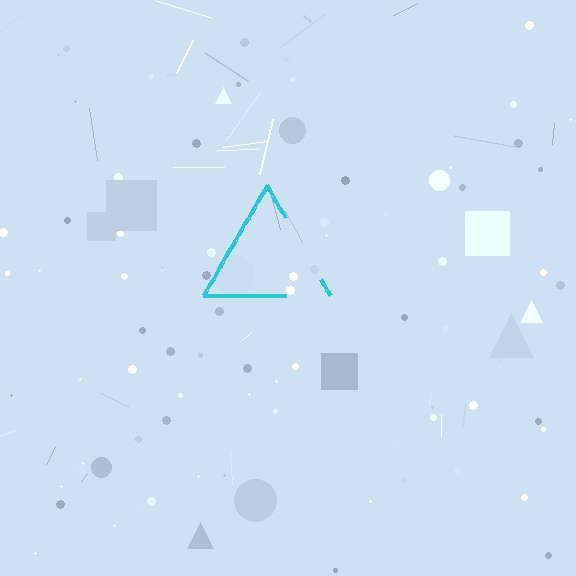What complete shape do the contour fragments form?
The contour fragments form a triangle.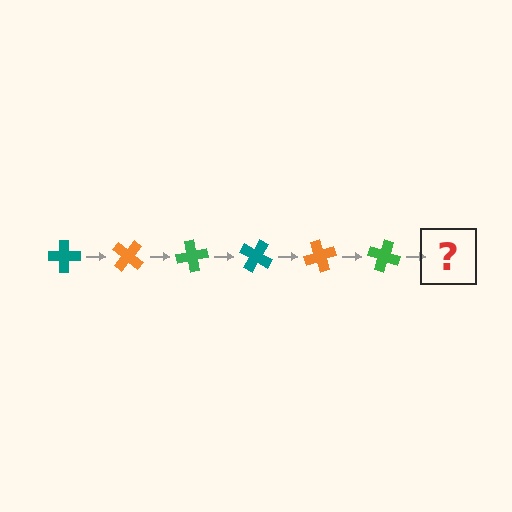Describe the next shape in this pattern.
It should be a teal cross, rotated 240 degrees from the start.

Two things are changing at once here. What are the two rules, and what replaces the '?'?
The two rules are that it rotates 40 degrees each step and the color cycles through teal, orange, and green. The '?' should be a teal cross, rotated 240 degrees from the start.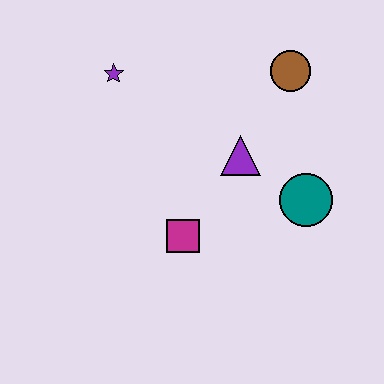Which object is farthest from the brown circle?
The magenta square is farthest from the brown circle.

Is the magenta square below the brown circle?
Yes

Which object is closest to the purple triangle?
The teal circle is closest to the purple triangle.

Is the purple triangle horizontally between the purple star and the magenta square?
No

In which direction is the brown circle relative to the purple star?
The brown circle is to the right of the purple star.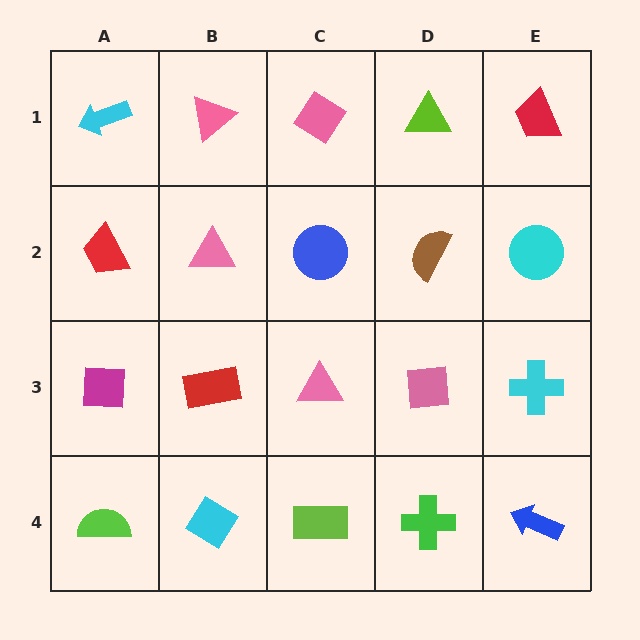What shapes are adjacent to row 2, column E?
A red trapezoid (row 1, column E), a cyan cross (row 3, column E), a brown semicircle (row 2, column D).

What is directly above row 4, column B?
A red rectangle.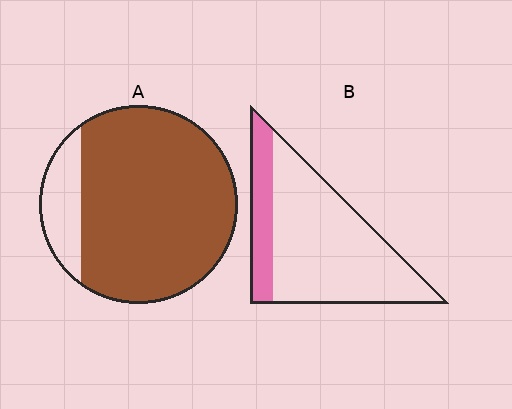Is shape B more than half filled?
No.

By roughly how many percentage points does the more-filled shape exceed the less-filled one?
By roughly 65 percentage points (A over B).